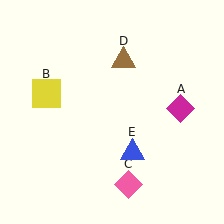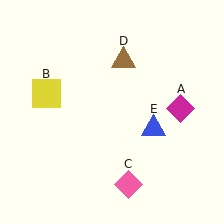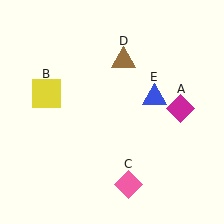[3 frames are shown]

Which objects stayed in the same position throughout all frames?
Magenta diamond (object A) and yellow square (object B) and pink diamond (object C) and brown triangle (object D) remained stationary.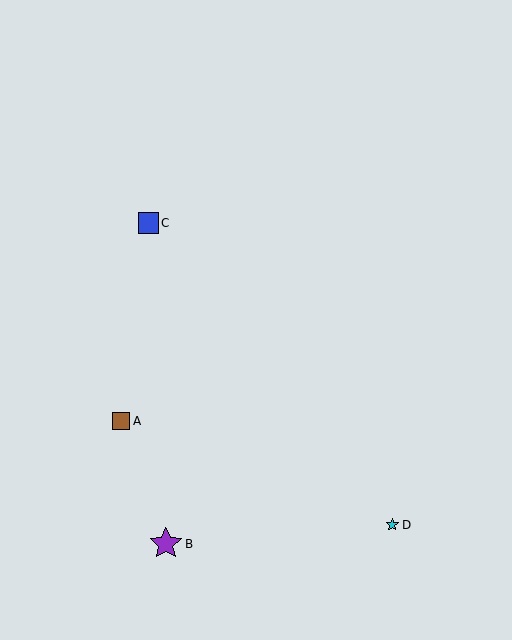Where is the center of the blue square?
The center of the blue square is at (148, 223).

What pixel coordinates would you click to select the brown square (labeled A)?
Click at (121, 421) to select the brown square A.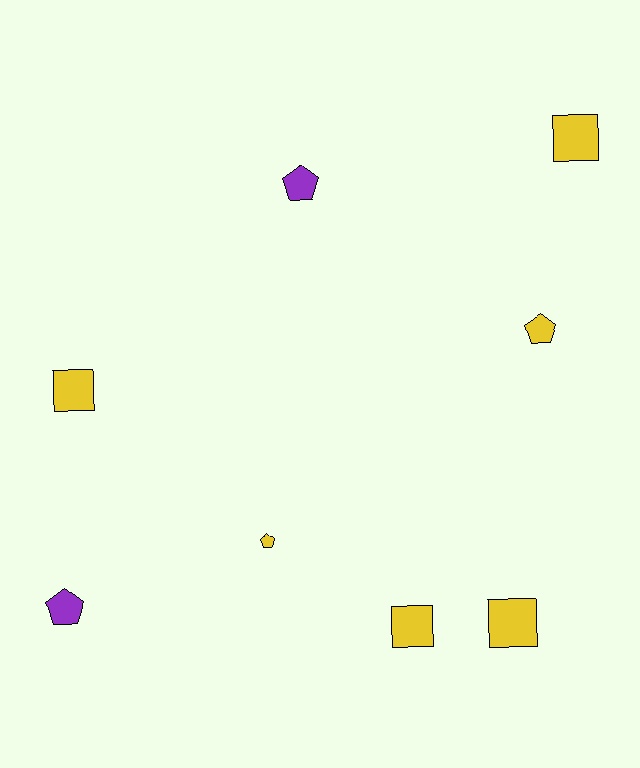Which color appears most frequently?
Yellow, with 6 objects.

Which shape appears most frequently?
Square, with 4 objects.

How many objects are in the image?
There are 8 objects.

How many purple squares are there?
There are no purple squares.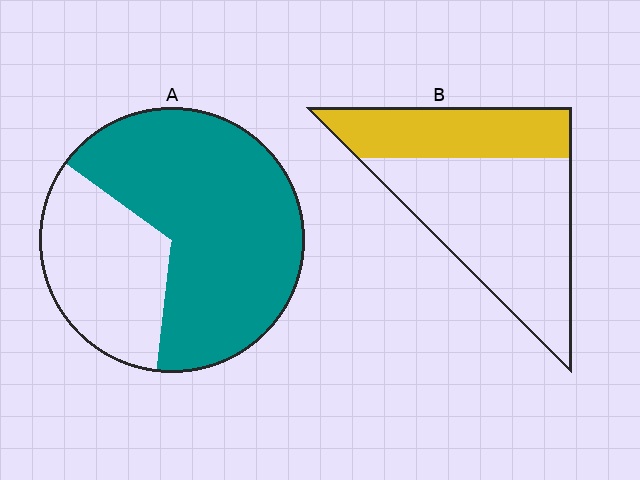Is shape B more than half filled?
No.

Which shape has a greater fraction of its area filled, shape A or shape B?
Shape A.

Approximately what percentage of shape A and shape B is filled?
A is approximately 65% and B is approximately 35%.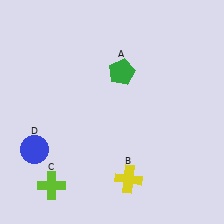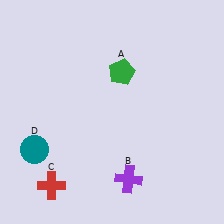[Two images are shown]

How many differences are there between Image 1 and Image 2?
There are 3 differences between the two images.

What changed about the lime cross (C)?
In Image 1, C is lime. In Image 2, it changed to red.